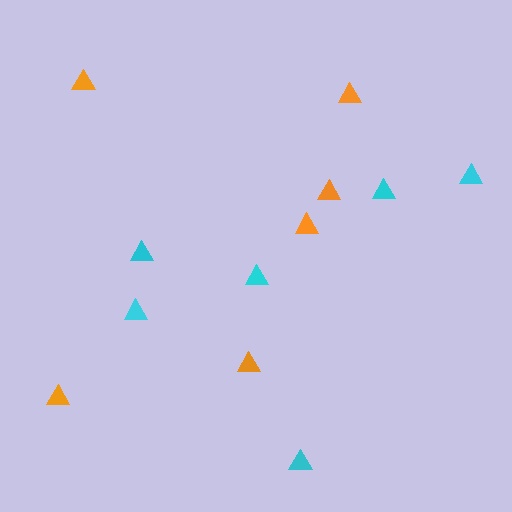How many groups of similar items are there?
There are 2 groups: one group of cyan triangles (6) and one group of orange triangles (6).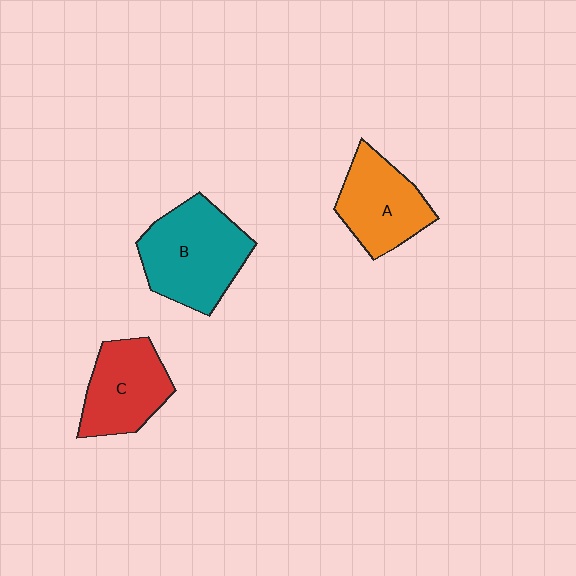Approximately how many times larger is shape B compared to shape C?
Approximately 1.3 times.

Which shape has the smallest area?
Shape A (orange).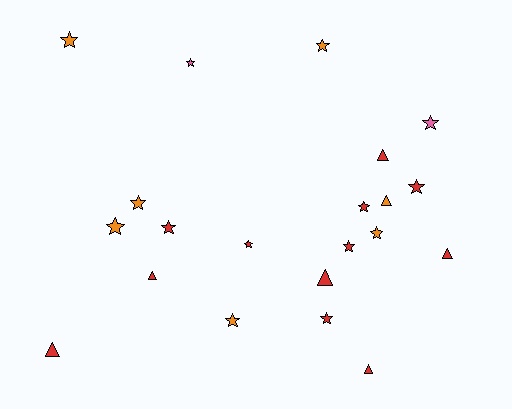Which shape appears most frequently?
Star, with 14 objects.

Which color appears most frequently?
Red, with 12 objects.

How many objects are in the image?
There are 21 objects.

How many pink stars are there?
There are 2 pink stars.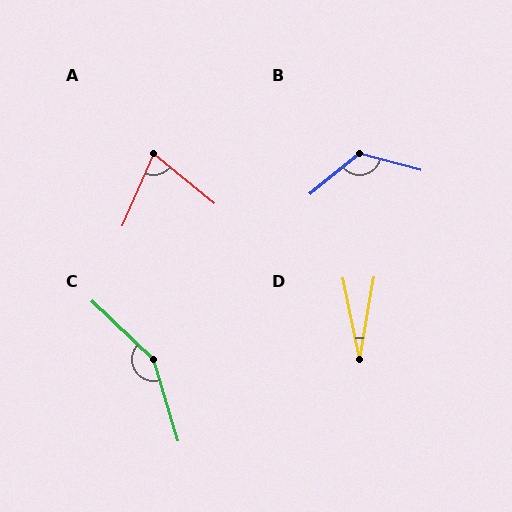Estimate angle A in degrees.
Approximately 74 degrees.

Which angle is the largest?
C, at approximately 150 degrees.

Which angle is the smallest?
D, at approximately 21 degrees.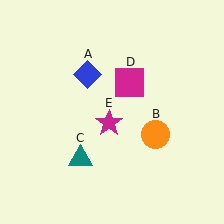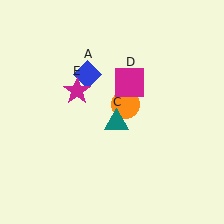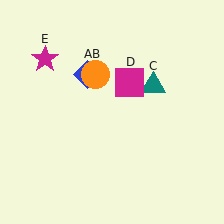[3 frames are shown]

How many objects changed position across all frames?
3 objects changed position: orange circle (object B), teal triangle (object C), magenta star (object E).